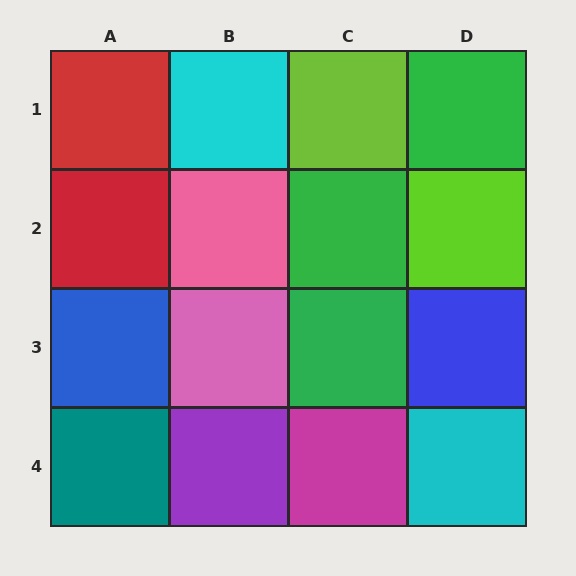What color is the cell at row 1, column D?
Green.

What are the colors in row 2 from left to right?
Red, pink, green, lime.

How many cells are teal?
1 cell is teal.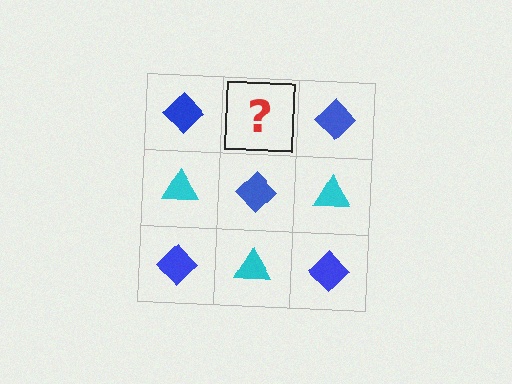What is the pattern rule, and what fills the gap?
The rule is that it alternates blue diamond and cyan triangle in a checkerboard pattern. The gap should be filled with a cyan triangle.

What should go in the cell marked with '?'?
The missing cell should contain a cyan triangle.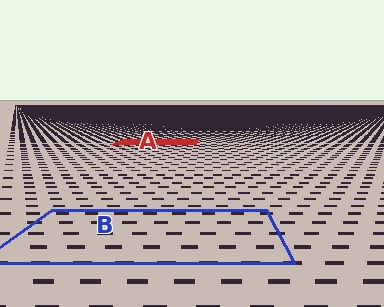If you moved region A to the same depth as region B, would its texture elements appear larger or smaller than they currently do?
They would appear larger. At a closer depth, the same texture elements are projected at a bigger on-screen size.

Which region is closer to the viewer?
Region B is closer. The texture elements there are larger and more spread out.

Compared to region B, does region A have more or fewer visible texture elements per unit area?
Region A has more texture elements per unit area — they are packed more densely because it is farther away.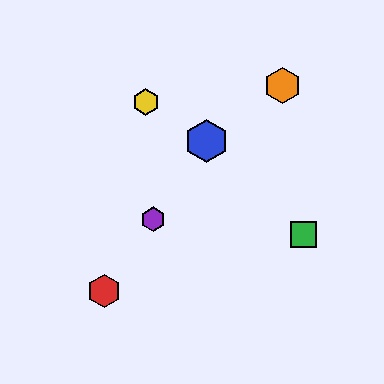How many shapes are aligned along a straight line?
3 shapes (the red hexagon, the blue hexagon, the purple hexagon) are aligned along a straight line.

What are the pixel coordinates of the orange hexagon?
The orange hexagon is at (283, 85).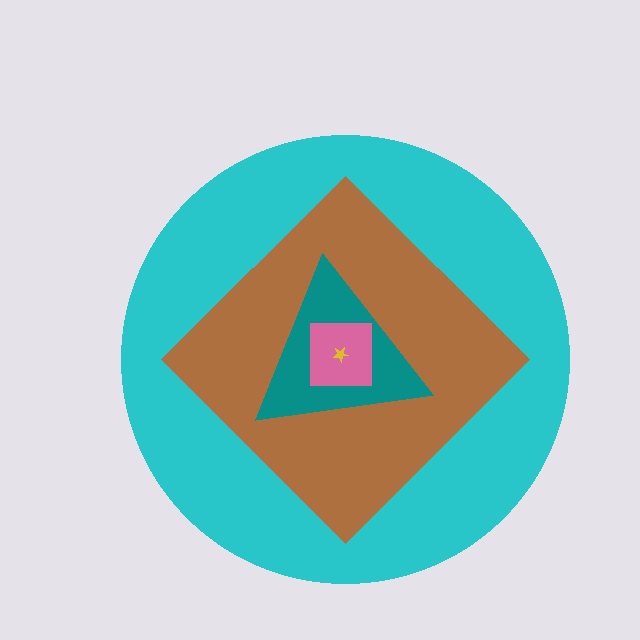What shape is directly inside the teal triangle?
The pink square.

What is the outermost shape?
The cyan circle.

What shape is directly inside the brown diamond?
The teal triangle.